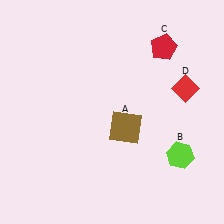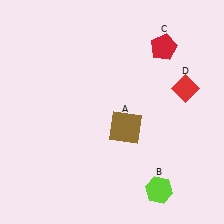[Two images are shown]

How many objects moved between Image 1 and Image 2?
1 object moved between the two images.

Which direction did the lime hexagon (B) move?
The lime hexagon (B) moved down.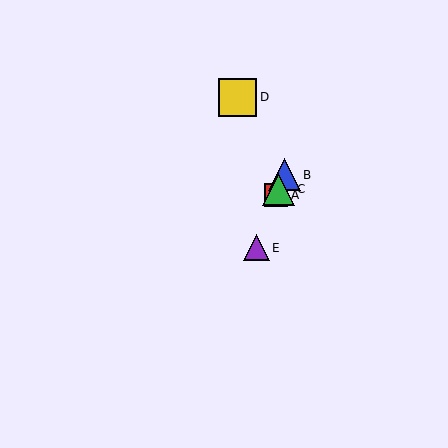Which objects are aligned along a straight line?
Objects A, B, C, E are aligned along a straight line.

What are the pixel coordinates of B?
Object B is at (284, 175).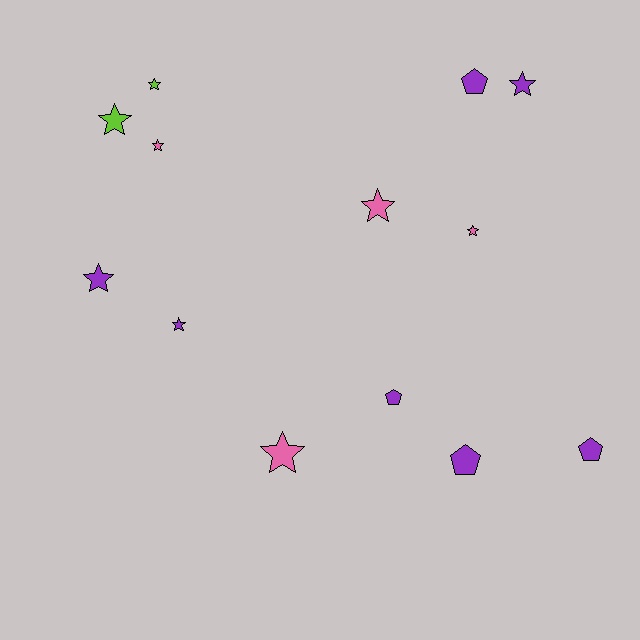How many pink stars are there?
There are 4 pink stars.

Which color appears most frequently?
Purple, with 7 objects.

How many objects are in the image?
There are 13 objects.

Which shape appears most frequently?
Star, with 9 objects.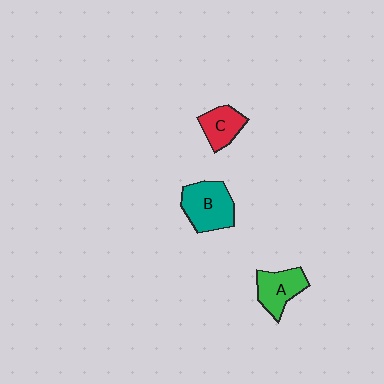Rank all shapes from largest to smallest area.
From largest to smallest: B (teal), A (green), C (red).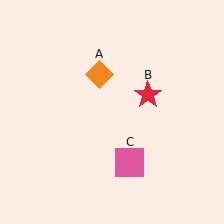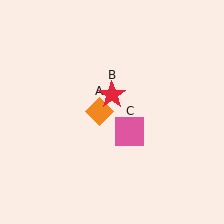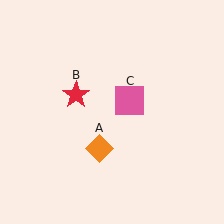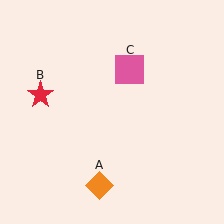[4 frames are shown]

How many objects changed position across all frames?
3 objects changed position: orange diamond (object A), red star (object B), pink square (object C).